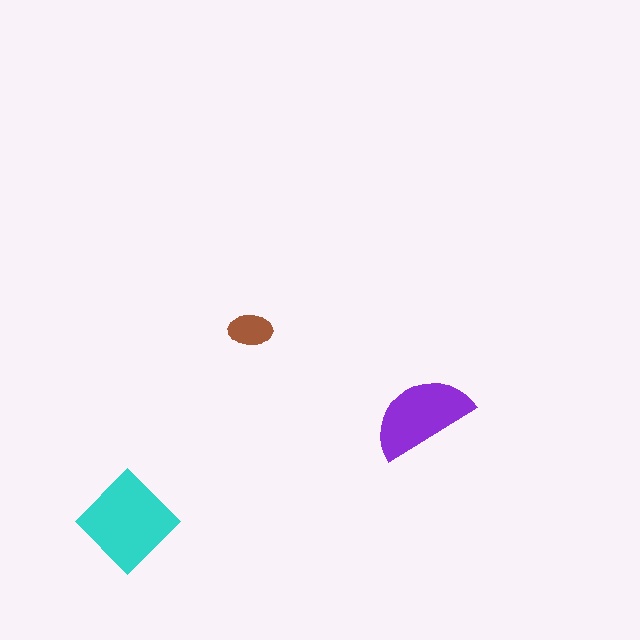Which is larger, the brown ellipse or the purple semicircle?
The purple semicircle.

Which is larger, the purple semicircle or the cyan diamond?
The cyan diamond.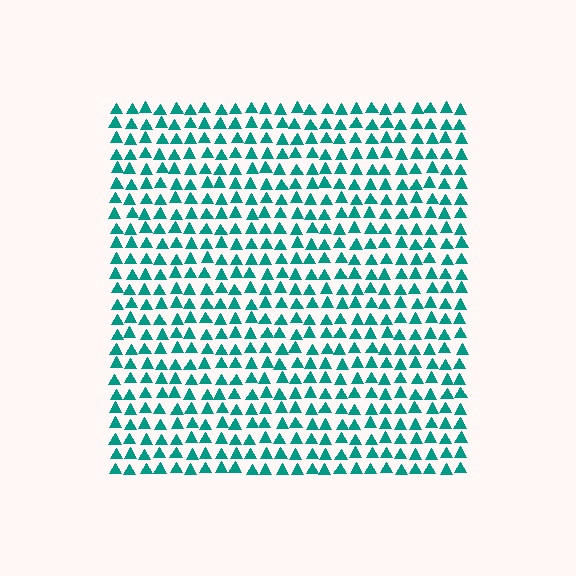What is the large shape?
The large shape is a square.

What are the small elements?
The small elements are triangles.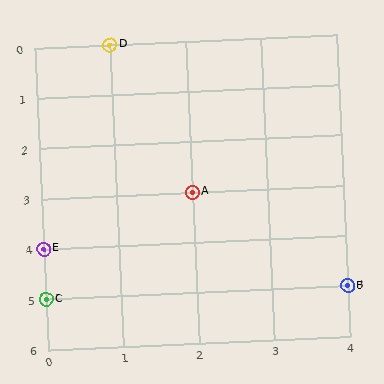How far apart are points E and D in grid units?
Points E and D are 1 column and 4 rows apart (about 4.1 grid units diagonally).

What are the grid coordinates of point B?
Point B is at grid coordinates (4, 5).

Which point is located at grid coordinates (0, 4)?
Point E is at (0, 4).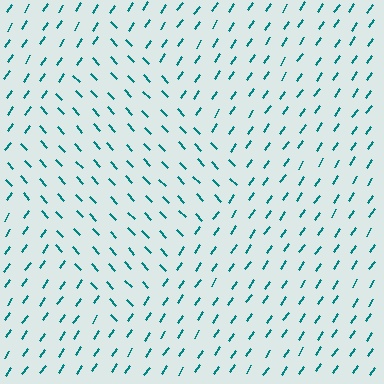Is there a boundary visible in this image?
Yes, there is a texture boundary formed by a change in line orientation.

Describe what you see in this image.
The image is filled with small teal line segments. A diamond region in the image has lines oriented differently from the surrounding lines, creating a visible texture boundary.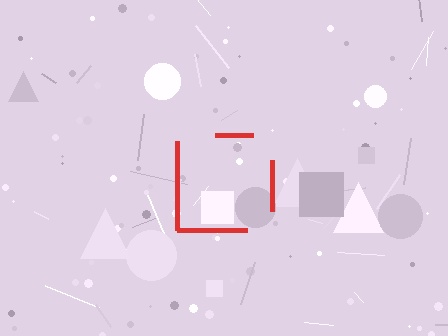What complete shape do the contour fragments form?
The contour fragments form a square.